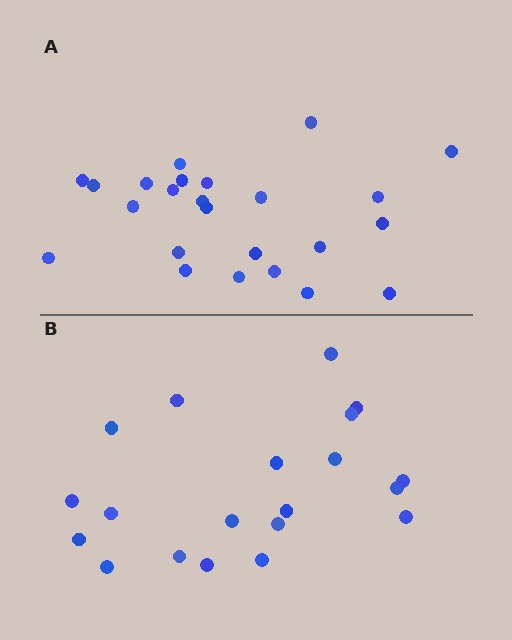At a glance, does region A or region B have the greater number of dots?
Region A (the top region) has more dots.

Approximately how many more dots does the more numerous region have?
Region A has about 4 more dots than region B.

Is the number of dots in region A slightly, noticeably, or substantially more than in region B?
Region A has only slightly more — the two regions are fairly close. The ratio is roughly 1.2 to 1.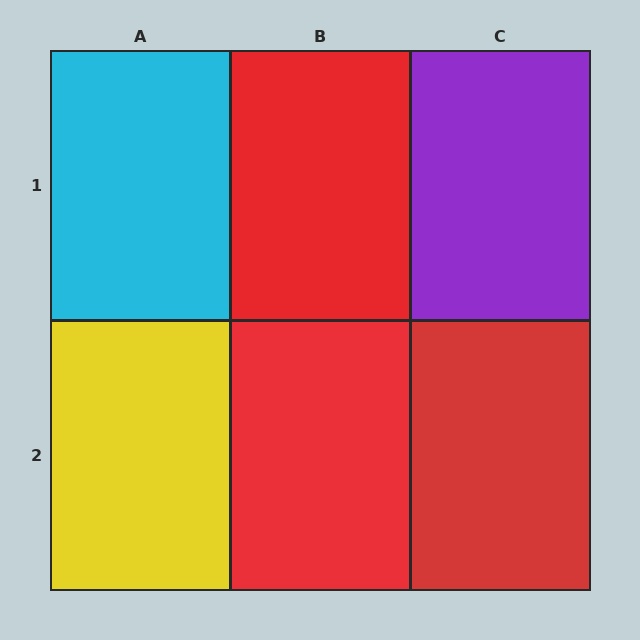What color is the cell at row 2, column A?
Yellow.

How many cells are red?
3 cells are red.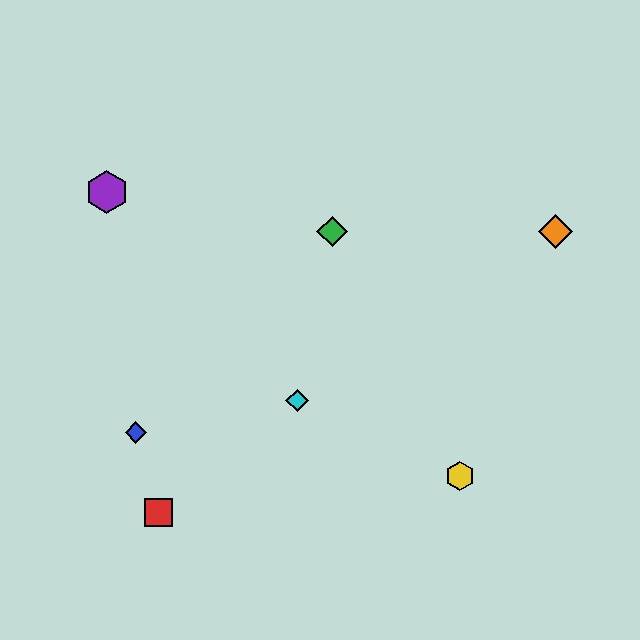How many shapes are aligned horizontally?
2 shapes (the green diamond, the orange diamond) are aligned horizontally.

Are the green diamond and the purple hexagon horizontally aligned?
No, the green diamond is at y≈232 and the purple hexagon is at y≈192.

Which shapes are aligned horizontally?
The green diamond, the orange diamond are aligned horizontally.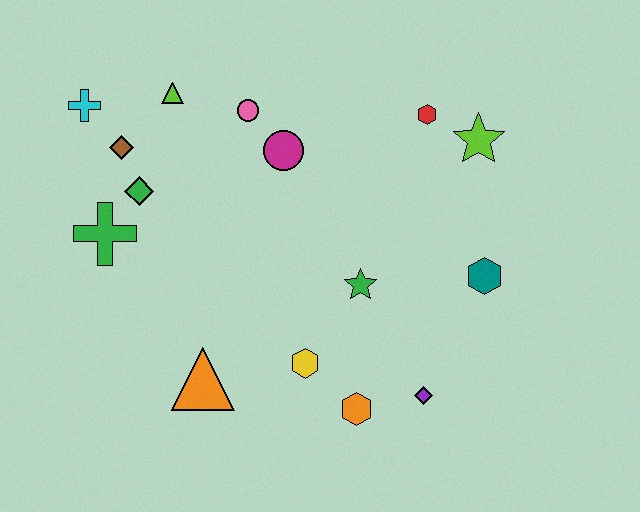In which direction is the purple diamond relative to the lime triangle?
The purple diamond is below the lime triangle.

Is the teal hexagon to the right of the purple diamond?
Yes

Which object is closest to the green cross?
The green diamond is closest to the green cross.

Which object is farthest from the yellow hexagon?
The cyan cross is farthest from the yellow hexagon.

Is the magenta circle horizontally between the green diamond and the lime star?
Yes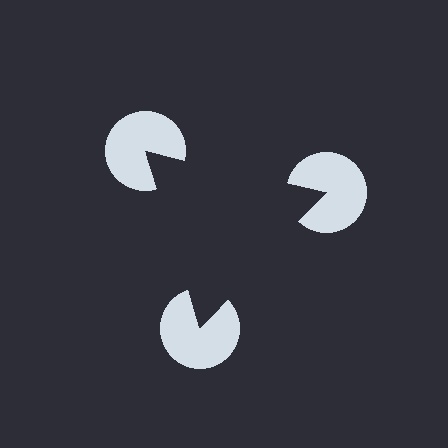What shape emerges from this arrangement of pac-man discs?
An illusory triangle — its edges are inferred from the aligned wedge cuts in the pac-man discs, not physically drawn.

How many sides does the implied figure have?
3 sides.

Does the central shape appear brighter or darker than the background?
It typically appears slightly darker than the background, even though no actual brightness change is drawn.